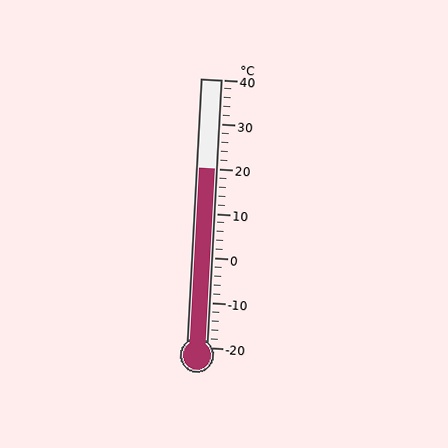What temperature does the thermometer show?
The thermometer shows approximately 20°C.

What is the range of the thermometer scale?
The thermometer scale ranges from -20°C to 40°C.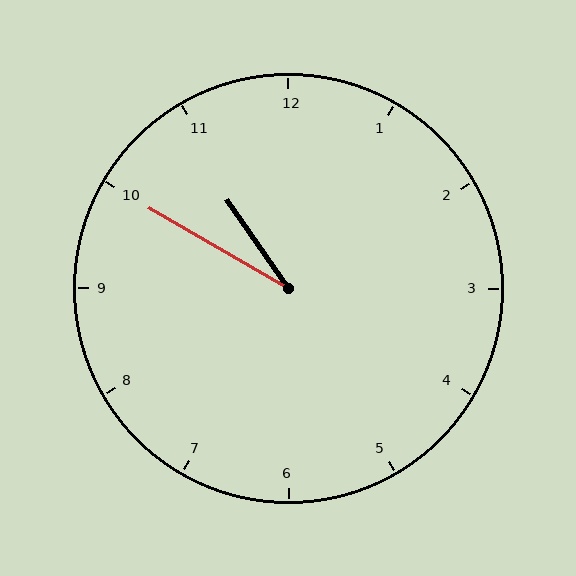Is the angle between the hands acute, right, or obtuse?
It is acute.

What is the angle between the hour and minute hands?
Approximately 25 degrees.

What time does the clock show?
10:50.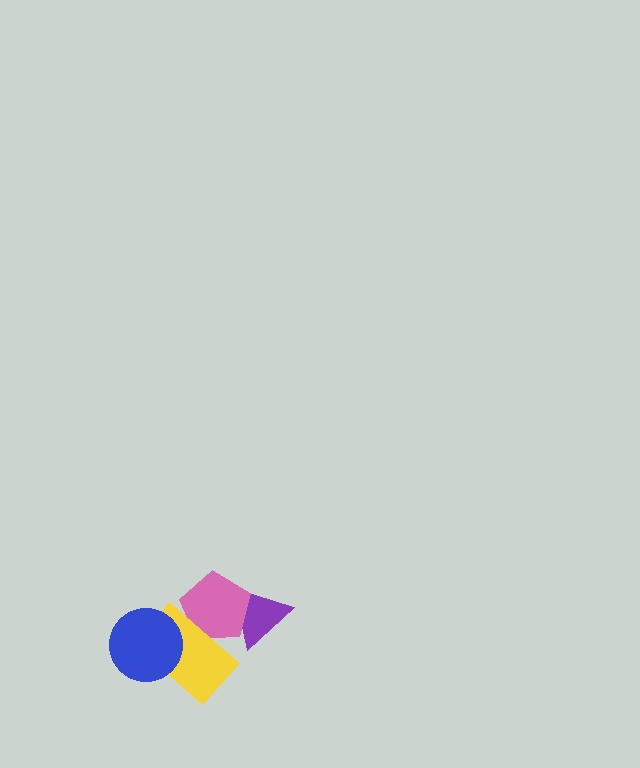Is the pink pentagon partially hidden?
Yes, it is partially covered by another shape.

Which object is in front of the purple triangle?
The pink pentagon is in front of the purple triangle.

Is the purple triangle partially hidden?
Yes, it is partially covered by another shape.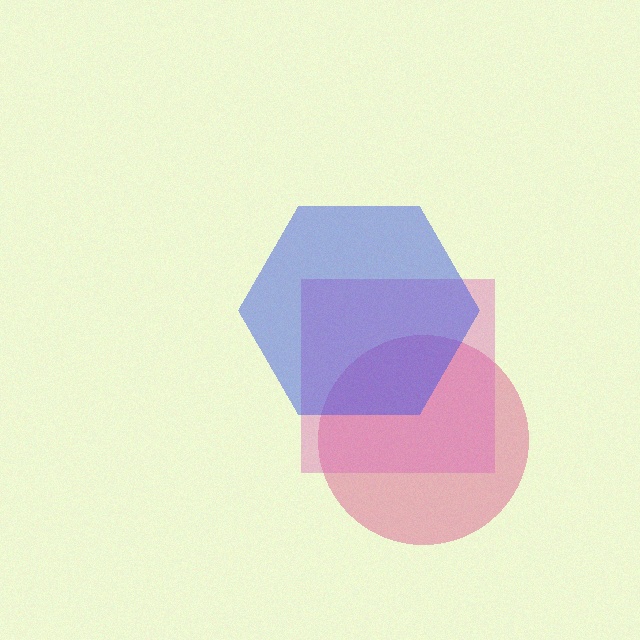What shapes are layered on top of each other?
The layered shapes are: a magenta circle, a pink square, a blue hexagon.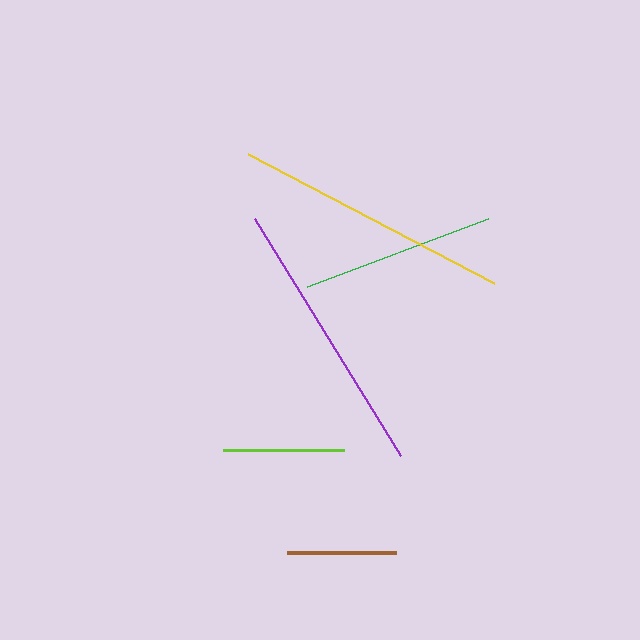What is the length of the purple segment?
The purple segment is approximately 278 pixels long.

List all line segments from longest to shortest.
From longest to shortest: yellow, purple, green, lime, brown.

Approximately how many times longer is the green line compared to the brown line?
The green line is approximately 1.8 times the length of the brown line.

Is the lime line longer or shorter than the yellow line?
The yellow line is longer than the lime line.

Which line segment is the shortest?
The brown line is the shortest at approximately 109 pixels.